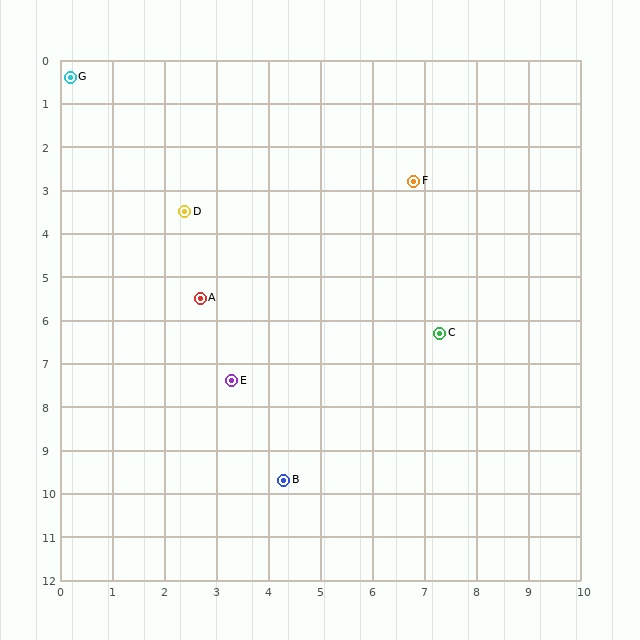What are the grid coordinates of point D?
Point D is at approximately (2.4, 3.5).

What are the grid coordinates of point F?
Point F is at approximately (6.8, 2.8).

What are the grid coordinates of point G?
Point G is at approximately (0.2, 0.4).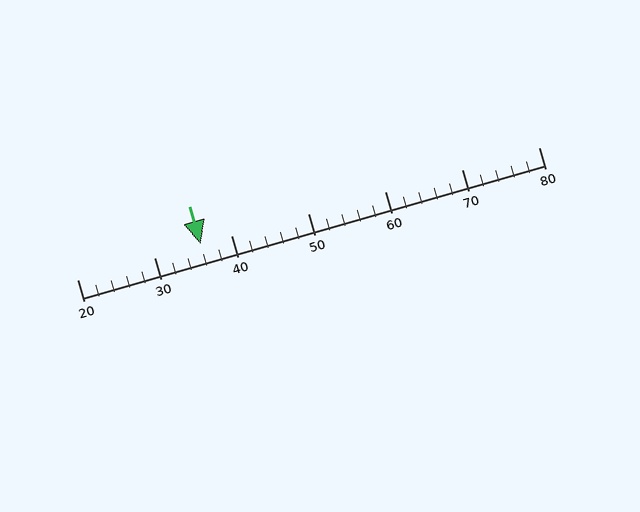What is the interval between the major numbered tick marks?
The major tick marks are spaced 10 units apart.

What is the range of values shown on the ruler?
The ruler shows values from 20 to 80.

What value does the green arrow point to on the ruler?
The green arrow points to approximately 36.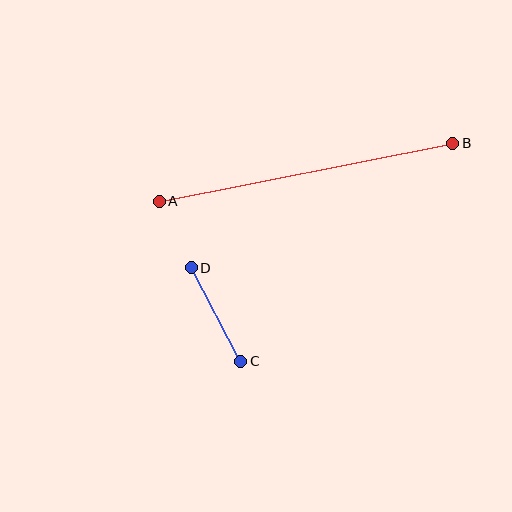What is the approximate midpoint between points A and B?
The midpoint is at approximately (306, 172) pixels.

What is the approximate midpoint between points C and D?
The midpoint is at approximately (216, 314) pixels.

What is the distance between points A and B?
The distance is approximately 299 pixels.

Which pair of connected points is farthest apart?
Points A and B are farthest apart.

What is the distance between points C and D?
The distance is approximately 106 pixels.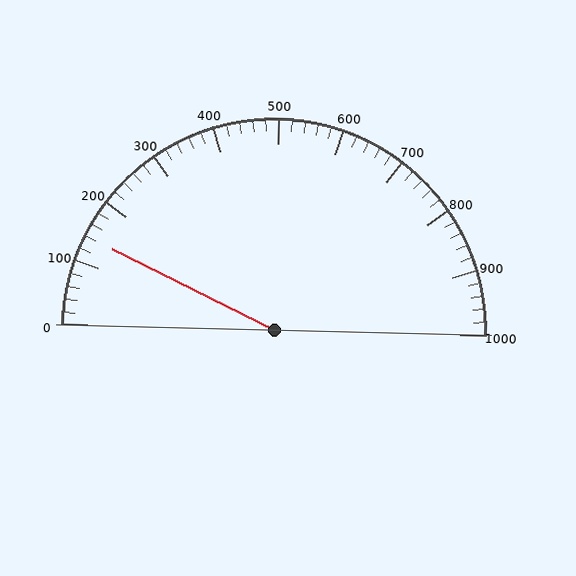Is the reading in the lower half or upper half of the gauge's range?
The reading is in the lower half of the range (0 to 1000).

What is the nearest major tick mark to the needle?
The nearest major tick mark is 100.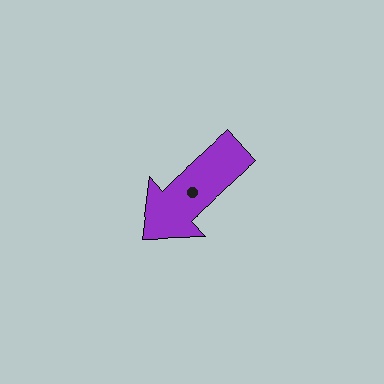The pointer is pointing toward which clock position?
Roughly 8 o'clock.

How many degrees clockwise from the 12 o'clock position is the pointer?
Approximately 228 degrees.